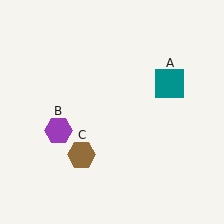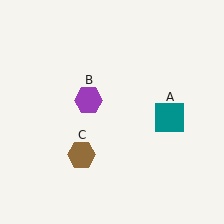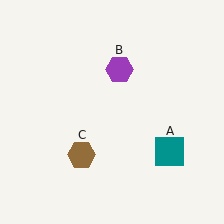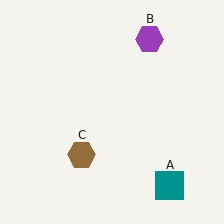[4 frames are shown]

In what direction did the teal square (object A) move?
The teal square (object A) moved down.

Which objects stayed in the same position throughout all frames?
Brown hexagon (object C) remained stationary.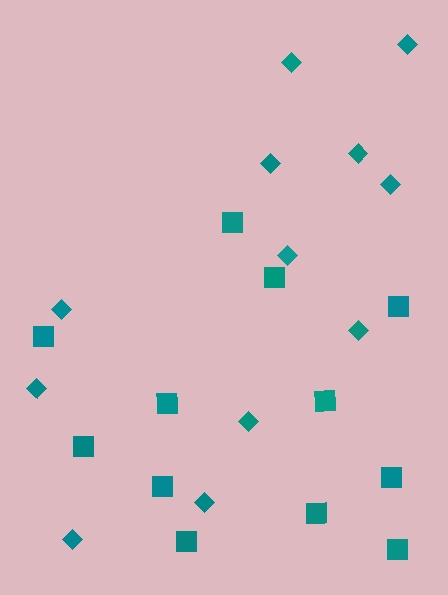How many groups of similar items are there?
There are 2 groups: one group of diamonds (12) and one group of squares (12).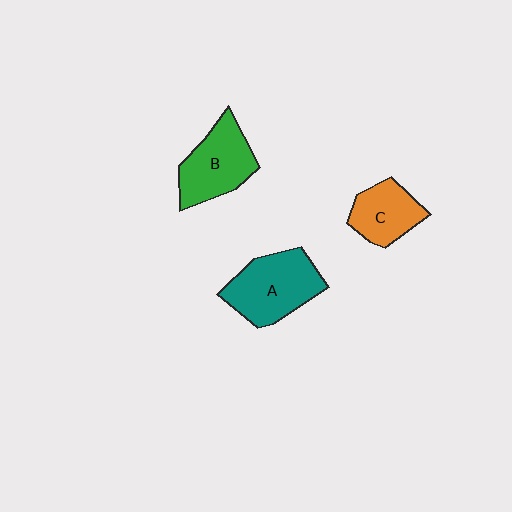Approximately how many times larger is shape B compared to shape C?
Approximately 1.3 times.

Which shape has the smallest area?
Shape C (orange).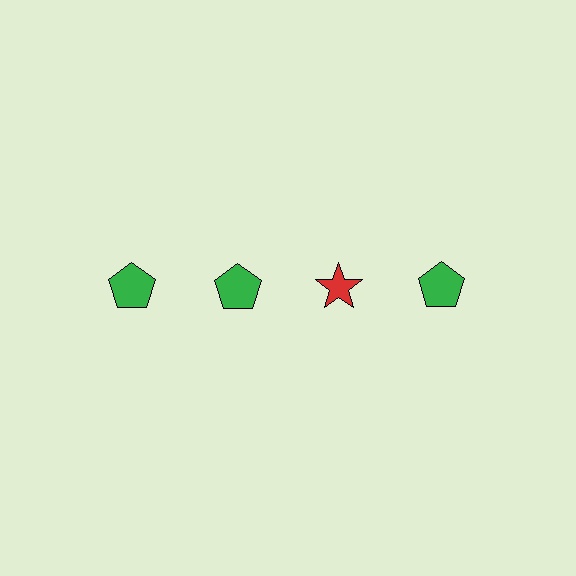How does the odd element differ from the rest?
It differs in both color (red instead of green) and shape (star instead of pentagon).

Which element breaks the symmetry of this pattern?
The red star in the top row, center column breaks the symmetry. All other shapes are green pentagons.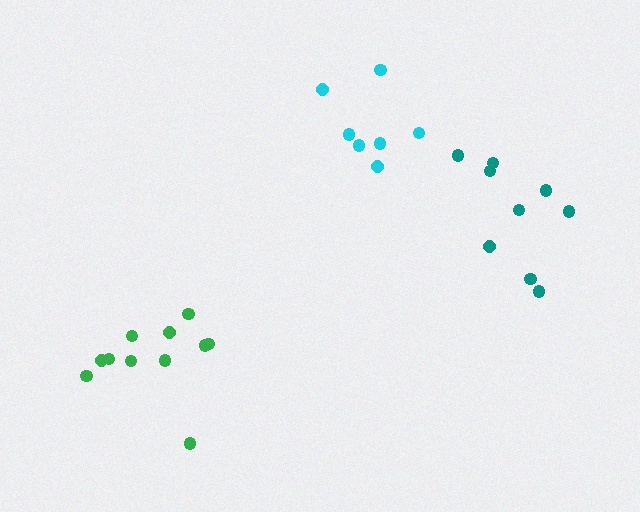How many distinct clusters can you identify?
There are 3 distinct clusters.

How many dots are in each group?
Group 1: 7 dots, Group 2: 11 dots, Group 3: 9 dots (27 total).